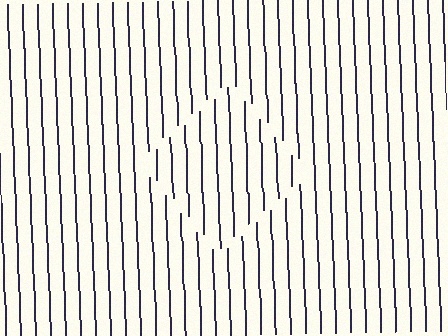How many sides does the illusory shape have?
4 sides — the line-ends trace a square.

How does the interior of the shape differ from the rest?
The interior of the shape contains the same grating, shifted by half a period — the contour is defined by the phase discontinuity where line-ends from the inner and outer gratings abut.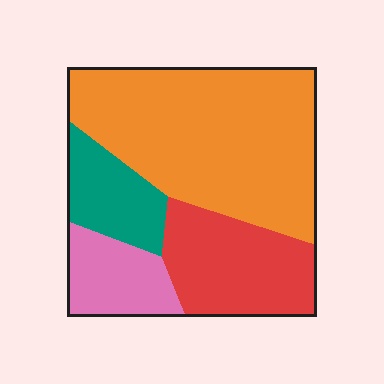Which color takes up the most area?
Orange, at roughly 50%.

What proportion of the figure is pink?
Pink takes up about one eighth (1/8) of the figure.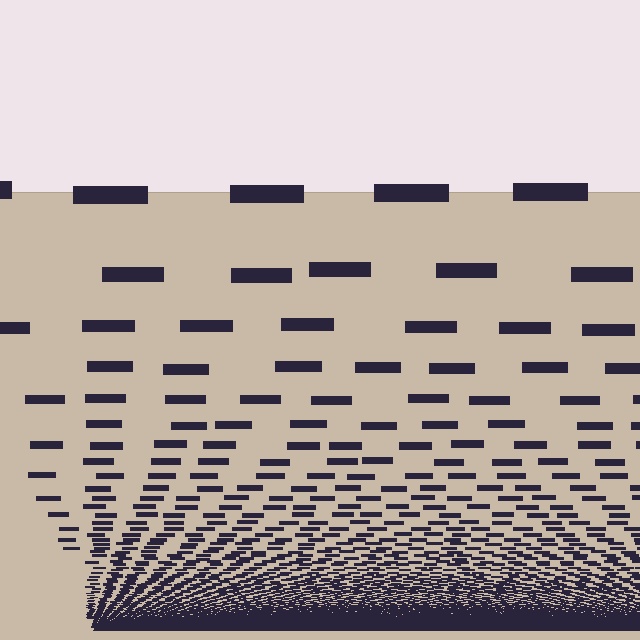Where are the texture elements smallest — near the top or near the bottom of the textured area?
Near the bottom.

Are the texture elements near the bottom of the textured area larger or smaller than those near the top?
Smaller. The gradient is inverted — elements near the bottom are smaller and denser.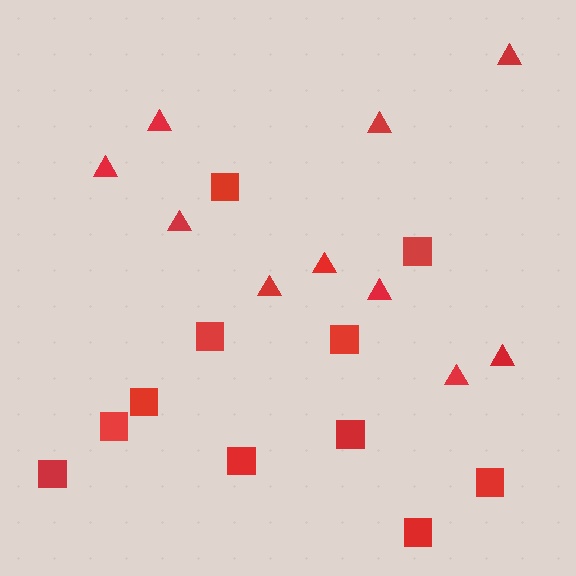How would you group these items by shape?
There are 2 groups: one group of squares (11) and one group of triangles (10).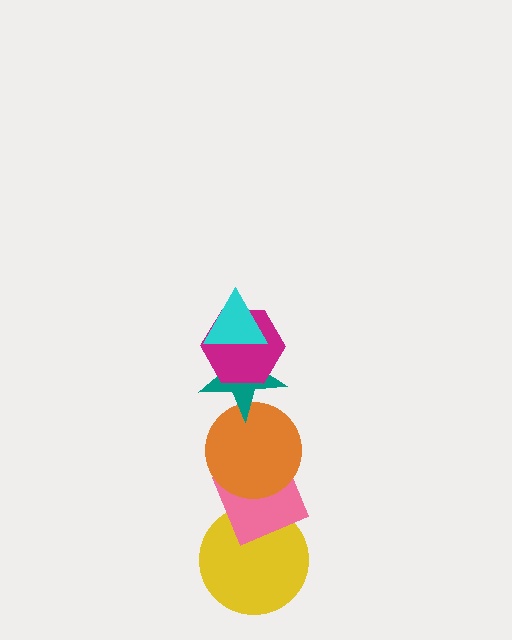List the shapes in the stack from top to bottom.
From top to bottom: the cyan triangle, the magenta hexagon, the teal star, the orange circle, the pink diamond, the yellow circle.